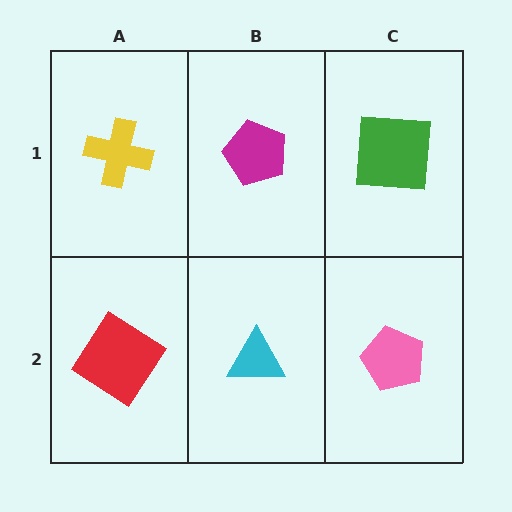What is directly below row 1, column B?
A cyan triangle.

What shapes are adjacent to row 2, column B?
A magenta pentagon (row 1, column B), a red diamond (row 2, column A), a pink pentagon (row 2, column C).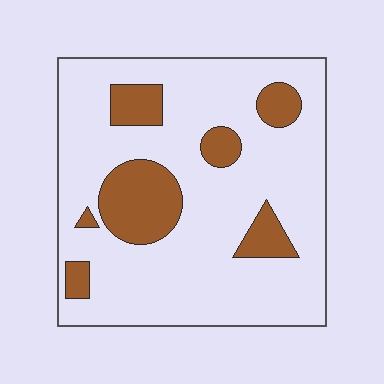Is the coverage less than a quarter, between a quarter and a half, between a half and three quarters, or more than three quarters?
Less than a quarter.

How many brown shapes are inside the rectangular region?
7.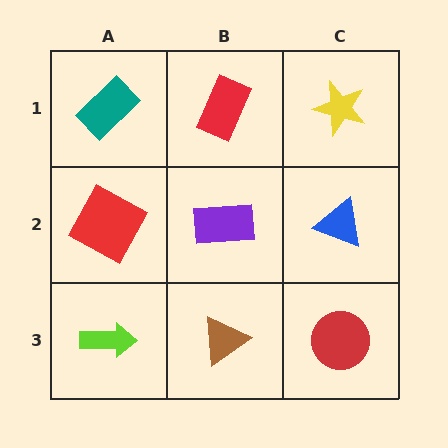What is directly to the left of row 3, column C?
A brown triangle.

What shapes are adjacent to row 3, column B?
A purple rectangle (row 2, column B), a lime arrow (row 3, column A), a red circle (row 3, column C).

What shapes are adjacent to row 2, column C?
A yellow star (row 1, column C), a red circle (row 3, column C), a purple rectangle (row 2, column B).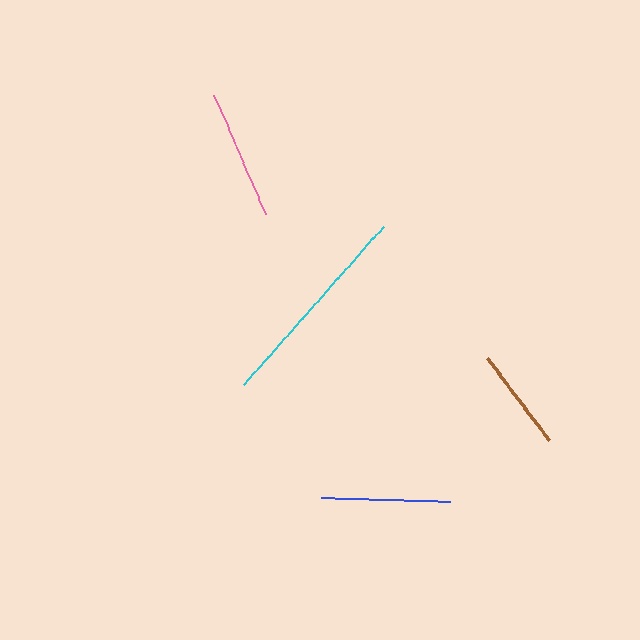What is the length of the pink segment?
The pink segment is approximately 130 pixels long.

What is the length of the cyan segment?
The cyan segment is approximately 212 pixels long.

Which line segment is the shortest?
The brown line is the shortest at approximately 102 pixels.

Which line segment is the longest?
The cyan line is the longest at approximately 212 pixels.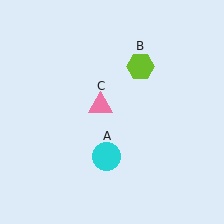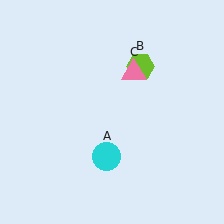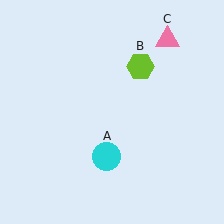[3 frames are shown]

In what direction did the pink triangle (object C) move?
The pink triangle (object C) moved up and to the right.